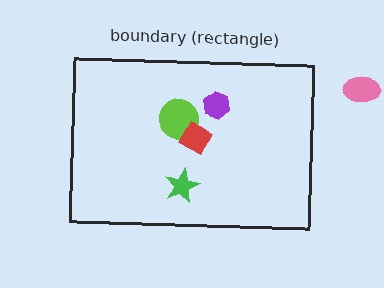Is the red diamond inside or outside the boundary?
Inside.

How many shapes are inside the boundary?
4 inside, 1 outside.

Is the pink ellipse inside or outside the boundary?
Outside.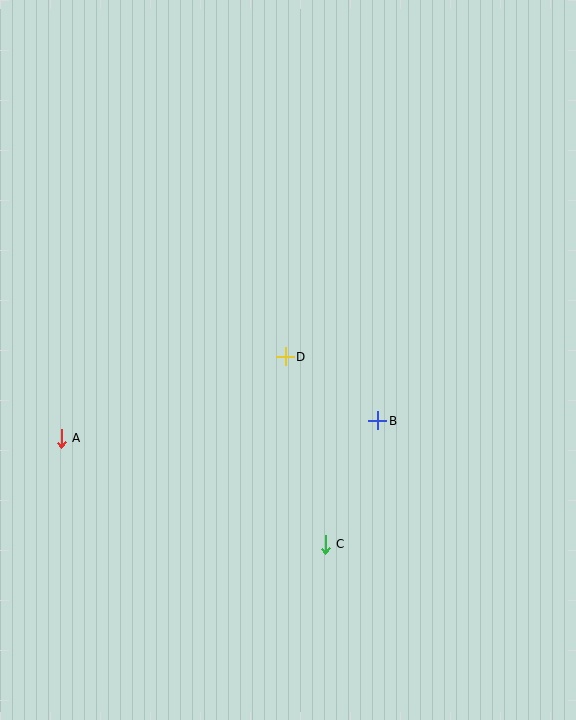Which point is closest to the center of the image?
Point D at (285, 357) is closest to the center.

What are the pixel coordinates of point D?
Point D is at (285, 357).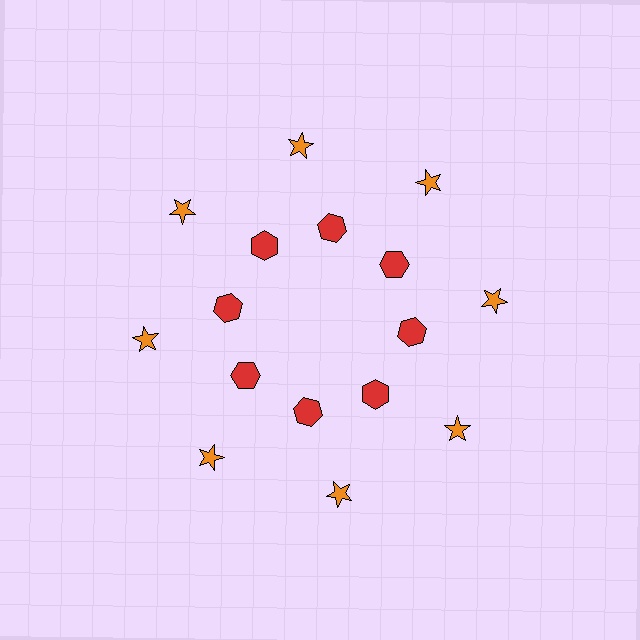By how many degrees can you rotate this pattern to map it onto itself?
The pattern maps onto itself every 45 degrees of rotation.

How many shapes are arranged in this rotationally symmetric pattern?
There are 16 shapes, arranged in 8 groups of 2.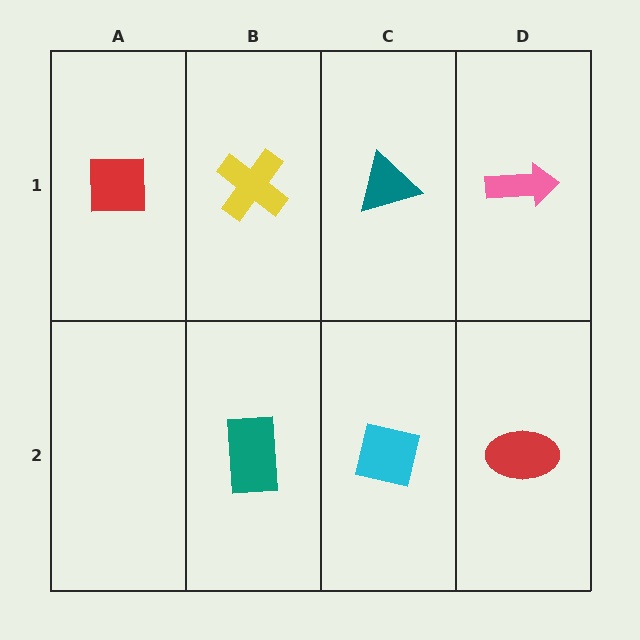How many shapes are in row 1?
4 shapes.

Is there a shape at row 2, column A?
No, that cell is empty.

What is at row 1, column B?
A yellow cross.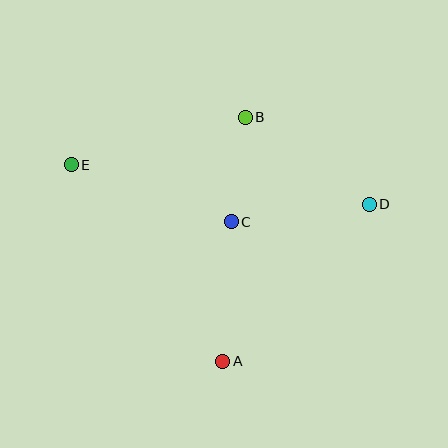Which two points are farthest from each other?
Points D and E are farthest from each other.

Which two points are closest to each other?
Points B and C are closest to each other.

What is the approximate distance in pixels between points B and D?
The distance between B and D is approximately 152 pixels.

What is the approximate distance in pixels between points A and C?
The distance between A and C is approximately 139 pixels.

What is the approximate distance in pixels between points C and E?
The distance between C and E is approximately 170 pixels.